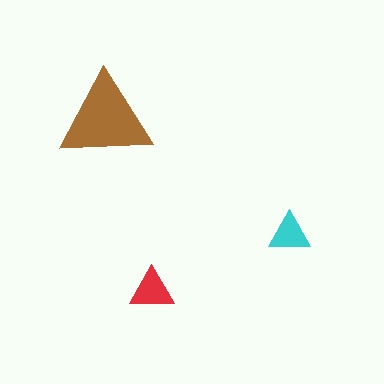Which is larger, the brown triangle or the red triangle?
The brown one.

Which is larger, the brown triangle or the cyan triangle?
The brown one.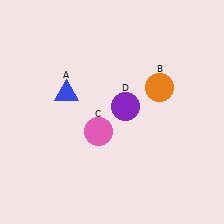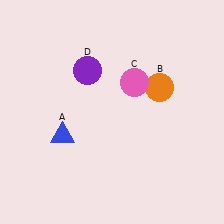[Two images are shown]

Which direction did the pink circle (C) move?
The pink circle (C) moved up.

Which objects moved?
The objects that moved are: the blue triangle (A), the pink circle (C), the purple circle (D).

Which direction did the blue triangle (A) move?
The blue triangle (A) moved down.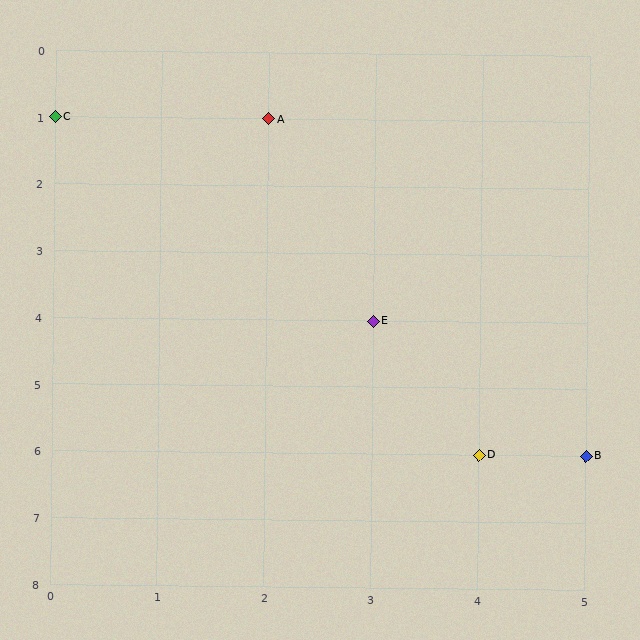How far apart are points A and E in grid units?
Points A and E are 1 column and 3 rows apart (about 3.2 grid units diagonally).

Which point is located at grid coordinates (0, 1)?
Point C is at (0, 1).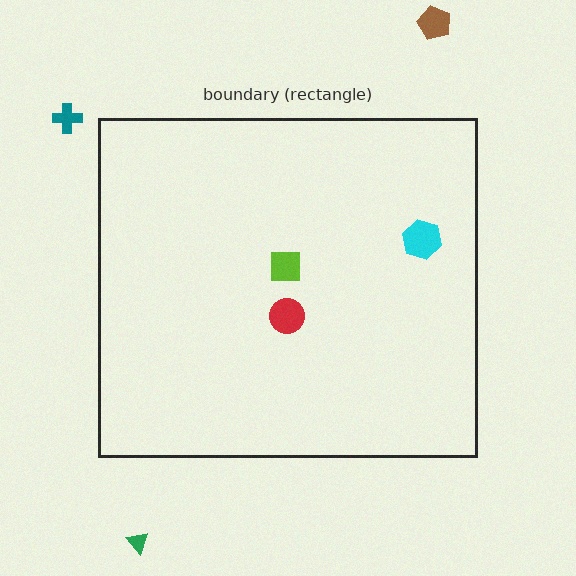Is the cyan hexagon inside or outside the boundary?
Inside.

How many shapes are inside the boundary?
3 inside, 3 outside.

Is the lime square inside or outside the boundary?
Inside.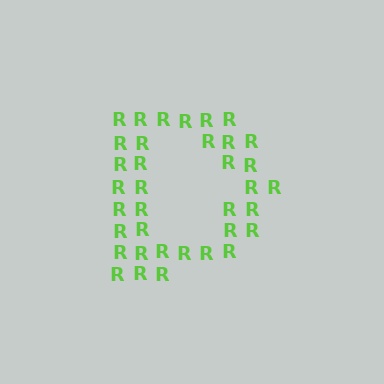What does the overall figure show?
The overall figure shows the letter D.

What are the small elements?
The small elements are letter R's.